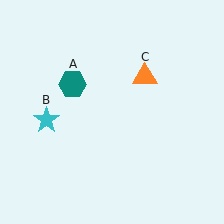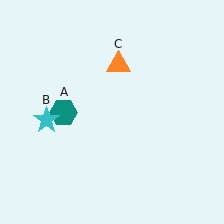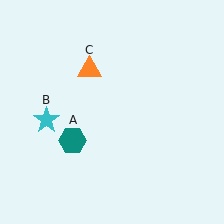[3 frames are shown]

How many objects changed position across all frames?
2 objects changed position: teal hexagon (object A), orange triangle (object C).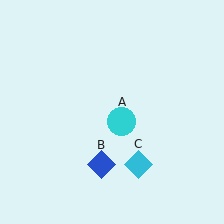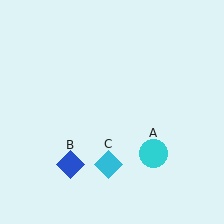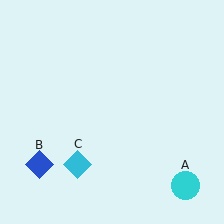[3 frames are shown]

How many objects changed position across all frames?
3 objects changed position: cyan circle (object A), blue diamond (object B), cyan diamond (object C).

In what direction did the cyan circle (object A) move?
The cyan circle (object A) moved down and to the right.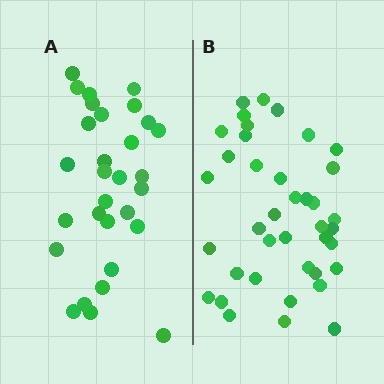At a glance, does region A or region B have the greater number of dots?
Region B (the right region) has more dots.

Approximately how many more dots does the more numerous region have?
Region B has roughly 8 or so more dots than region A.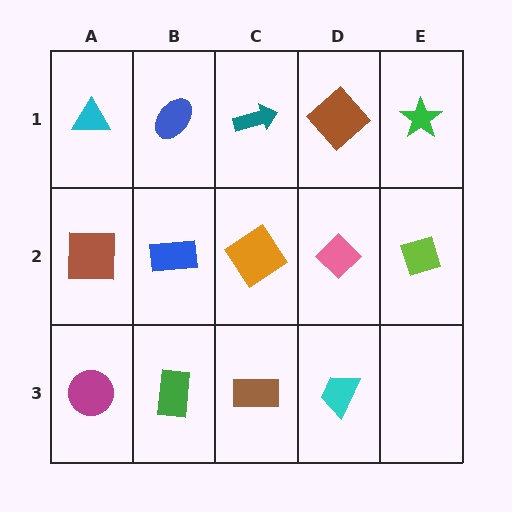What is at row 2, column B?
A blue rectangle.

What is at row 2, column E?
A lime diamond.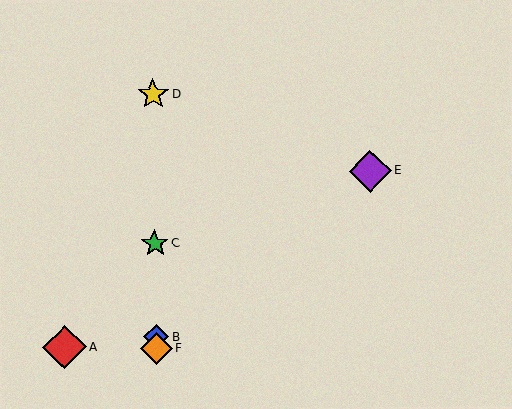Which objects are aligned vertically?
Objects B, C, D, F are aligned vertically.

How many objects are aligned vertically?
4 objects (B, C, D, F) are aligned vertically.